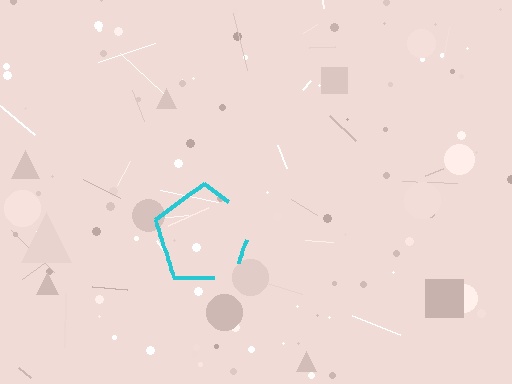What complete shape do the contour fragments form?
The contour fragments form a pentagon.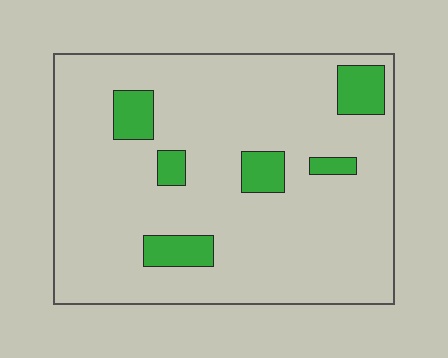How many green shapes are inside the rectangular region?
6.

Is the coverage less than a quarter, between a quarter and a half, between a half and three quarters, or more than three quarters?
Less than a quarter.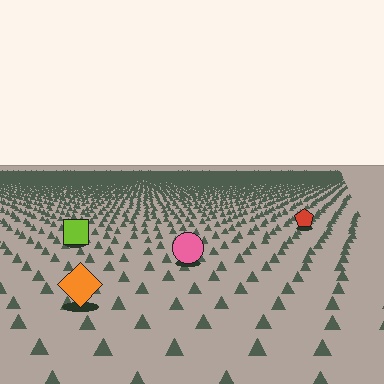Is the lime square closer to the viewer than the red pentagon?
Yes. The lime square is closer — you can tell from the texture gradient: the ground texture is coarser near it.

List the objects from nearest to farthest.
From nearest to farthest: the orange diamond, the pink circle, the lime square, the red pentagon.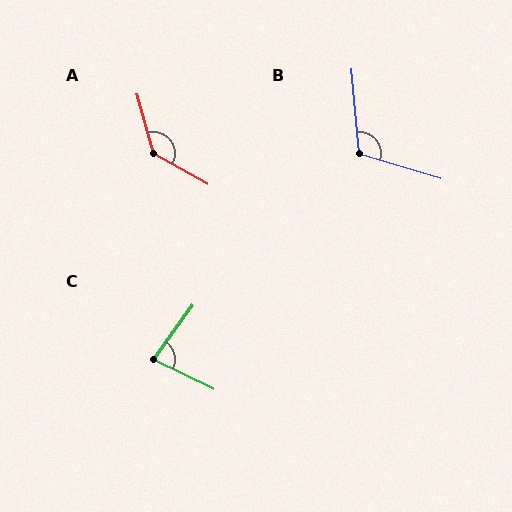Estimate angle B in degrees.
Approximately 112 degrees.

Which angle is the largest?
A, at approximately 135 degrees.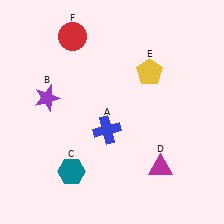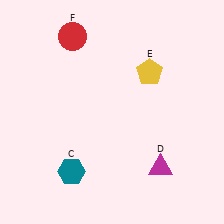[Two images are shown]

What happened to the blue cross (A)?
The blue cross (A) was removed in Image 2. It was in the bottom-left area of Image 1.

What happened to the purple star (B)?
The purple star (B) was removed in Image 2. It was in the top-left area of Image 1.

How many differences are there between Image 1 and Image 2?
There are 2 differences between the two images.